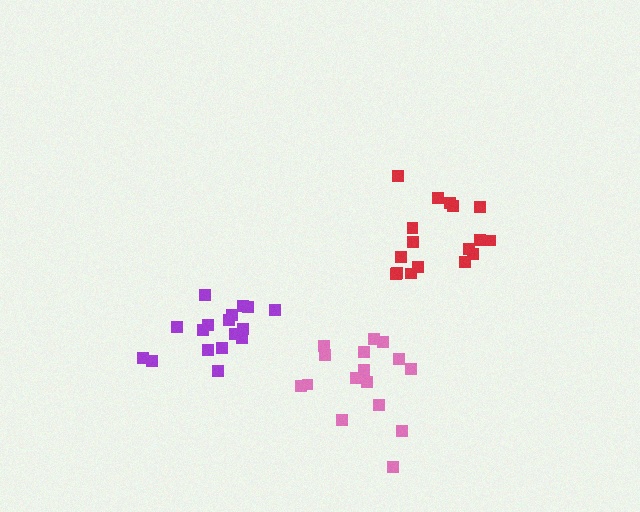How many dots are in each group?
Group 1: 17 dots, Group 2: 17 dots, Group 3: 16 dots (50 total).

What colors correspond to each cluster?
The clusters are colored: red, purple, pink.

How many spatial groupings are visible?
There are 3 spatial groupings.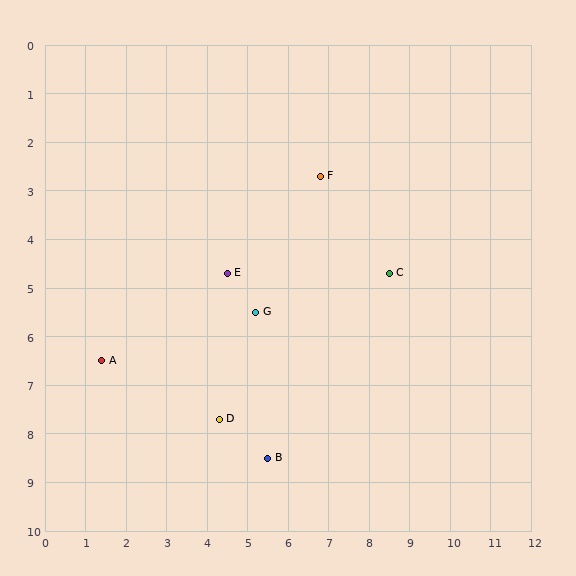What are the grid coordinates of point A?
Point A is at approximately (1.4, 6.5).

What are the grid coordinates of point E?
Point E is at approximately (4.5, 4.7).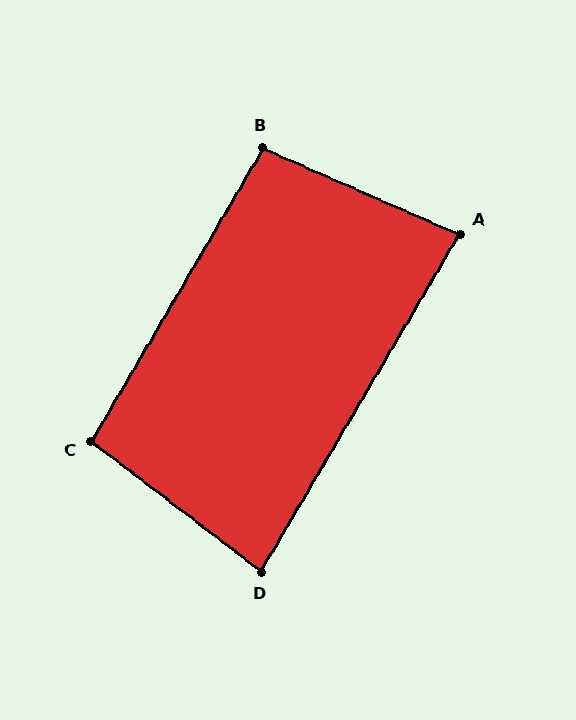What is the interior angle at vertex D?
Approximately 83 degrees (acute).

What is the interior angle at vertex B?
Approximately 97 degrees (obtuse).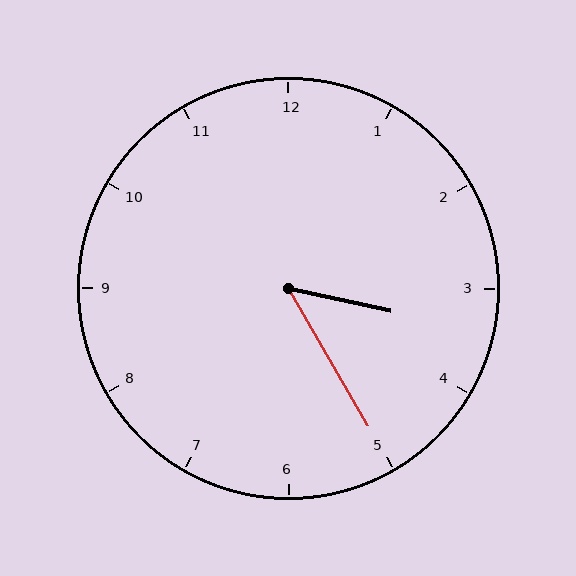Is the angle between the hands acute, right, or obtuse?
It is acute.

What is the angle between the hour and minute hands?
Approximately 48 degrees.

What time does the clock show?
3:25.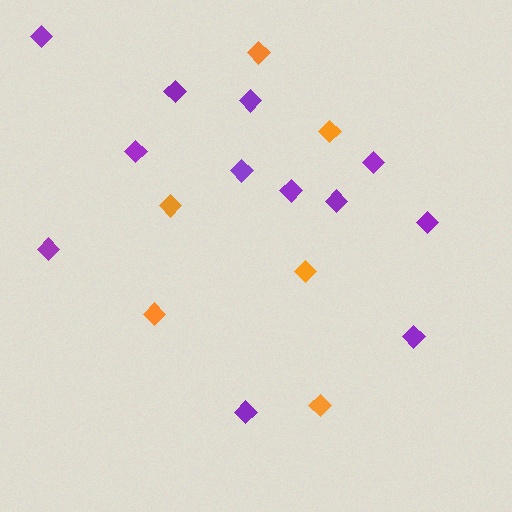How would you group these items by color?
There are 2 groups: one group of purple diamonds (12) and one group of orange diamonds (6).